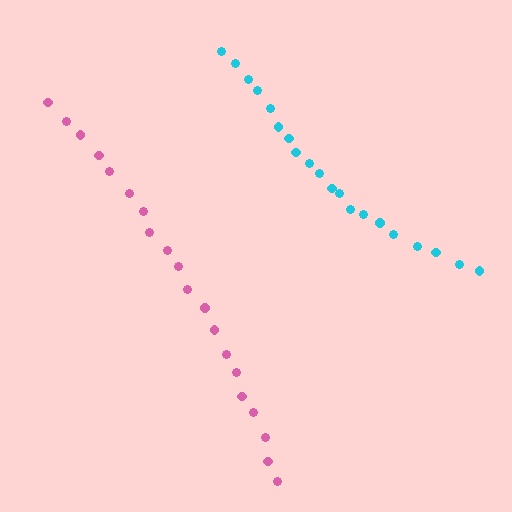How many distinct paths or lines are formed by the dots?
There are 2 distinct paths.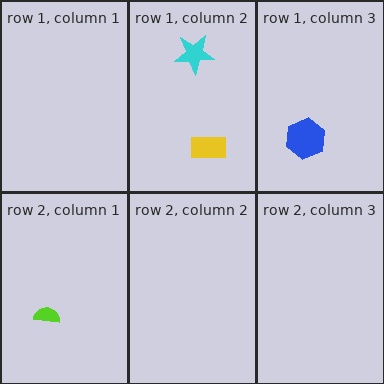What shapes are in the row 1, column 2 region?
The cyan star, the yellow rectangle.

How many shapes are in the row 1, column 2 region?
2.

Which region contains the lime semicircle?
The row 2, column 1 region.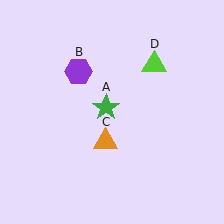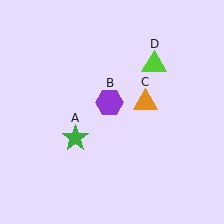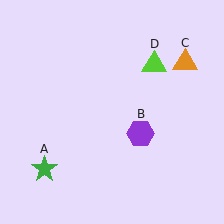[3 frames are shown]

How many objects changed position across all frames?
3 objects changed position: green star (object A), purple hexagon (object B), orange triangle (object C).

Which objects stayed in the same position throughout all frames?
Lime triangle (object D) remained stationary.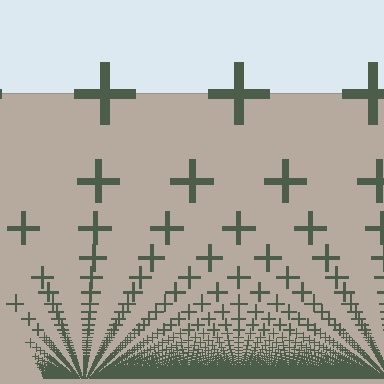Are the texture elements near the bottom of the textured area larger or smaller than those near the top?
Smaller. The gradient is inverted — elements near the bottom are smaller and denser.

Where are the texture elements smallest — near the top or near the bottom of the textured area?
Near the bottom.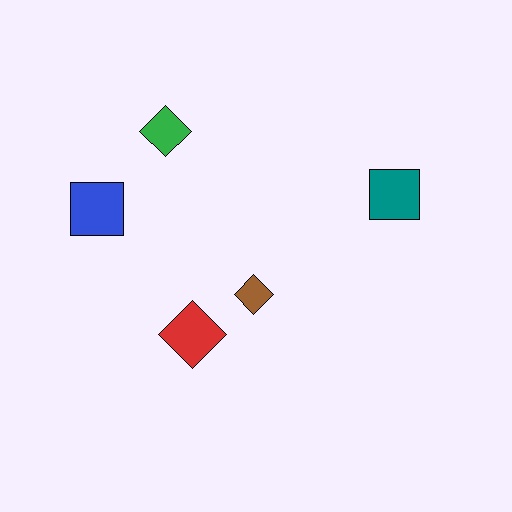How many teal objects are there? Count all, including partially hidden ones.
There is 1 teal object.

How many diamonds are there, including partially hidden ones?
There are 3 diamonds.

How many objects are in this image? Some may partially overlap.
There are 5 objects.